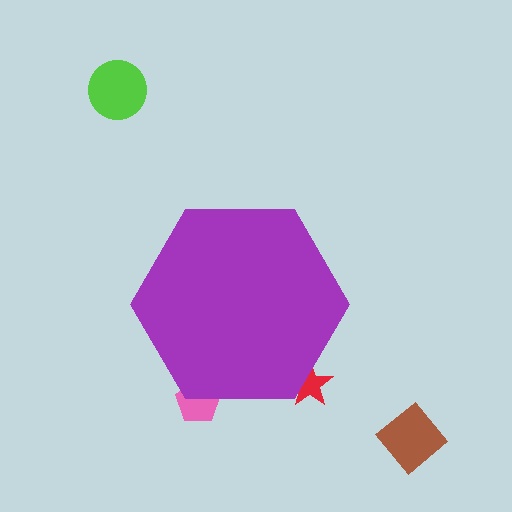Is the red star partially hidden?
Yes, the red star is partially hidden behind the purple hexagon.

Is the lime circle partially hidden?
No, the lime circle is fully visible.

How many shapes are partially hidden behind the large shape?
2 shapes are partially hidden.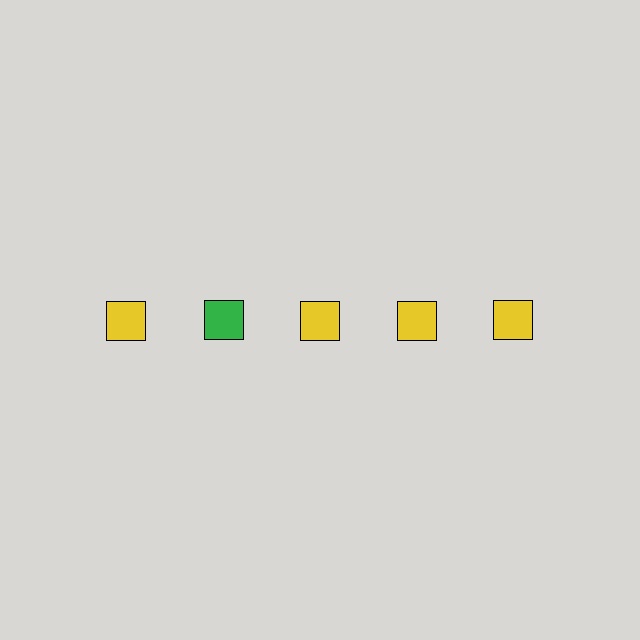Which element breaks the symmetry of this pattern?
The green square in the top row, second from left column breaks the symmetry. All other shapes are yellow squares.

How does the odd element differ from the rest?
It has a different color: green instead of yellow.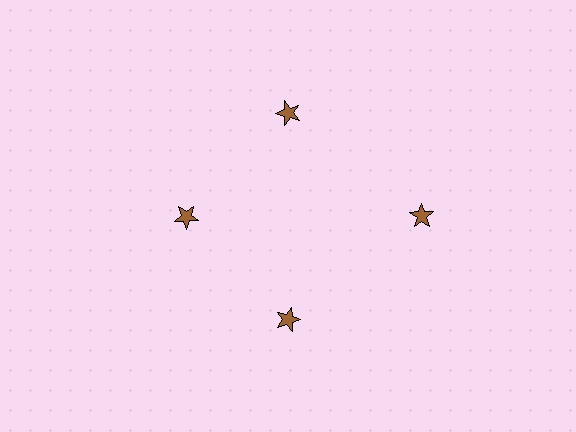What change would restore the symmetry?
The symmetry would be restored by moving it inward, back onto the ring so that all 4 stars sit at equal angles and equal distance from the center.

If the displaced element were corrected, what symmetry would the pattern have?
It would have 4-fold rotational symmetry — the pattern would map onto itself every 90 degrees.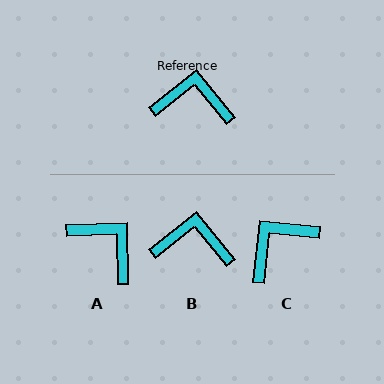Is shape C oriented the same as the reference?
No, it is off by about 45 degrees.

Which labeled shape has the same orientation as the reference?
B.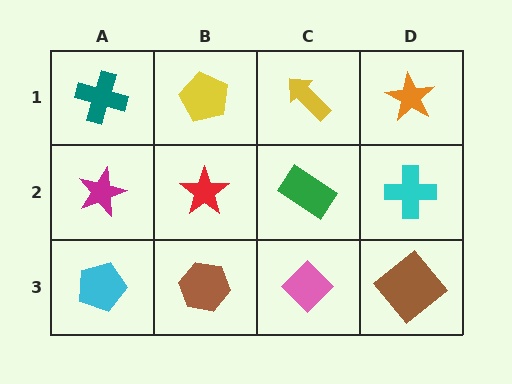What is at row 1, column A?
A teal cross.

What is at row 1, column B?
A yellow pentagon.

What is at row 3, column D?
A brown diamond.